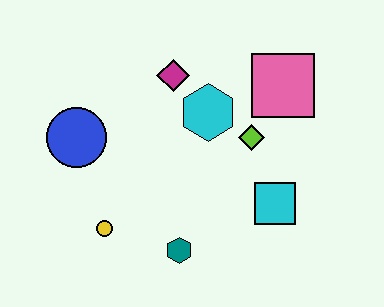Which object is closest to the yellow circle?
The teal hexagon is closest to the yellow circle.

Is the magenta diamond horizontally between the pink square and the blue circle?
Yes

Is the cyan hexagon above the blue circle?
Yes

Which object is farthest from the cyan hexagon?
The yellow circle is farthest from the cyan hexagon.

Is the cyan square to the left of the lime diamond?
No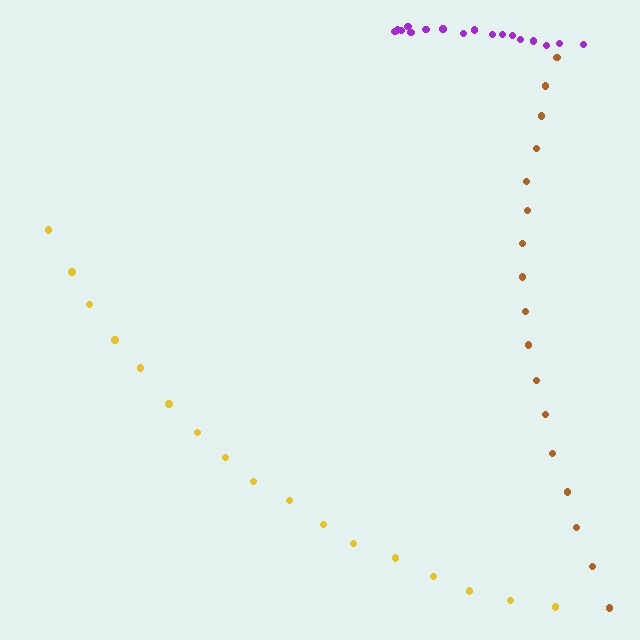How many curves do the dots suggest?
There are 3 distinct paths.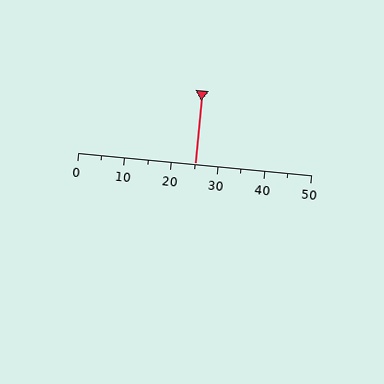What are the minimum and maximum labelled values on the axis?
The axis runs from 0 to 50.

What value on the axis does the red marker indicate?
The marker indicates approximately 25.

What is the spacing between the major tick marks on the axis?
The major ticks are spaced 10 apart.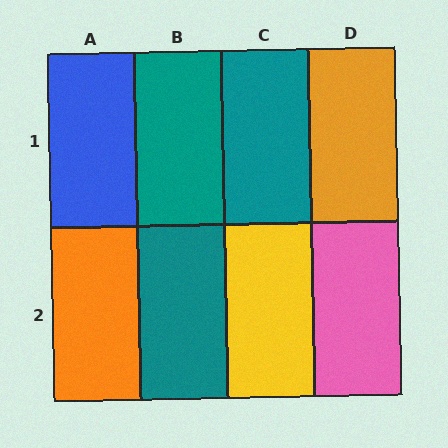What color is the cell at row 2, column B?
Teal.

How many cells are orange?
2 cells are orange.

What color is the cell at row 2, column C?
Yellow.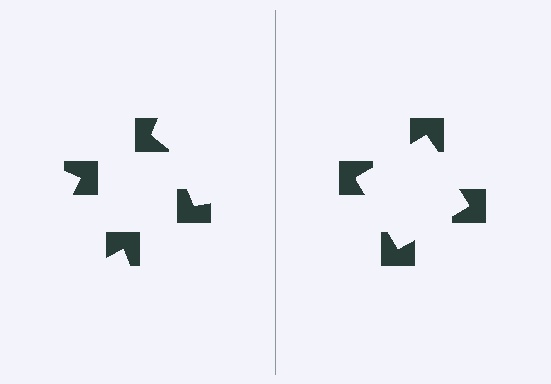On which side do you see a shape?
An illusory square appears on the right side. On the left side the wedge cuts are rotated, so no coherent shape forms.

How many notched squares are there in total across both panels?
8 — 4 on each side.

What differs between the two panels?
The notched squares are positioned identically on both sides; only the wedge orientations differ. On the right they align to a square; on the left they are misaligned.